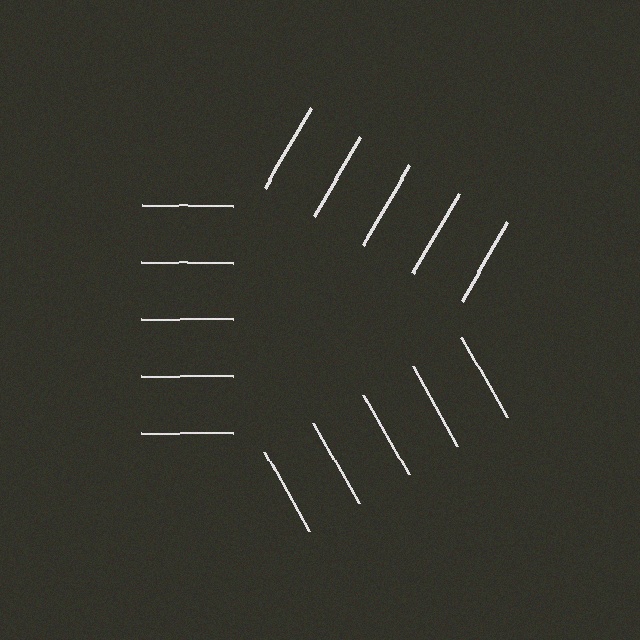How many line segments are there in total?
15 — 5 along each of the 3 edges.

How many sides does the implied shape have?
3 sides — the line-ends trace a triangle.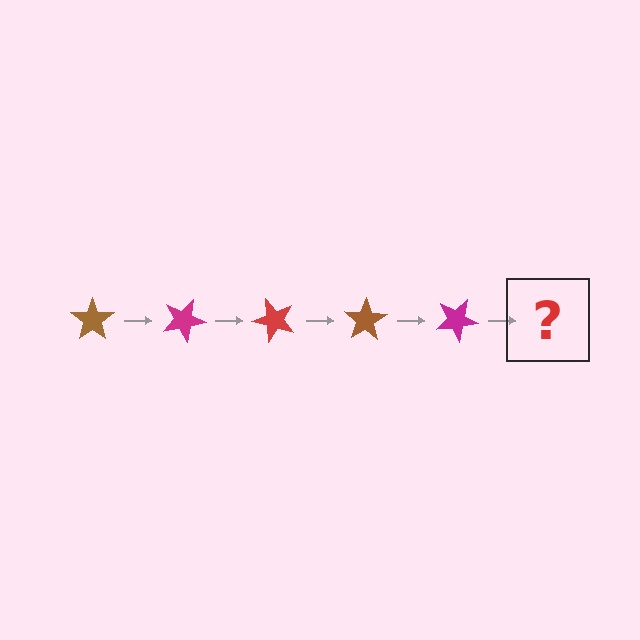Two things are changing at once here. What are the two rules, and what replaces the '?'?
The two rules are that it rotates 25 degrees each step and the color cycles through brown, magenta, and red. The '?' should be a red star, rotated 125 degrees from the start.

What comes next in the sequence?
The next element should be a red star, rotated 125 degrees from the start.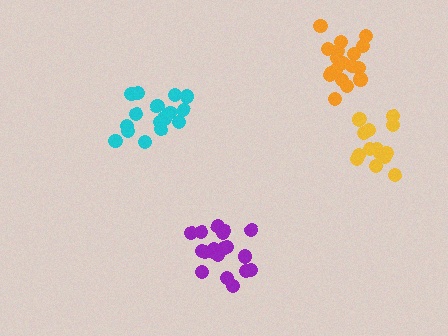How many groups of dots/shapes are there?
There are 4 groups.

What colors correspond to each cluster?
The clusters are colored: orange, cyan, yellow, purple.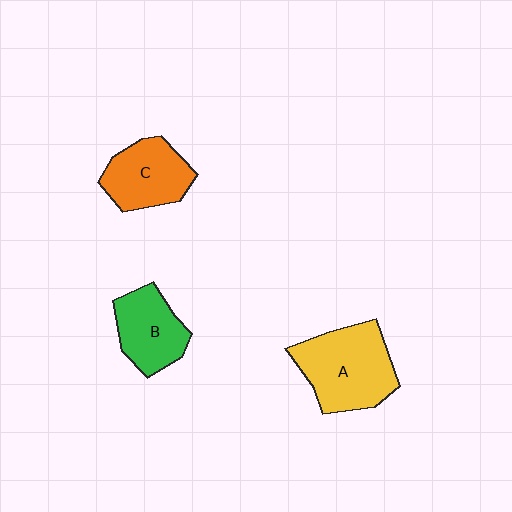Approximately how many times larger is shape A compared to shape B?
Approximately 1.5 times.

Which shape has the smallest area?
Shape B (green).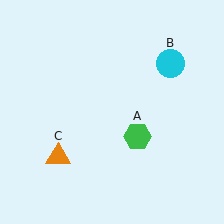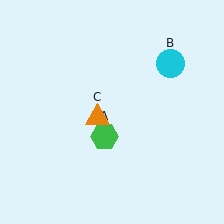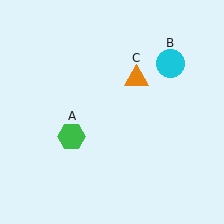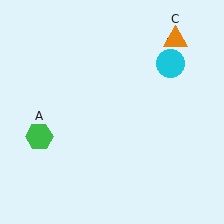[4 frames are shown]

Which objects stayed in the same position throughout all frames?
Cyan circle (object B) remained stationary.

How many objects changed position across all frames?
2 objects changed position: green hexagon (object A), orange triangle (object C).